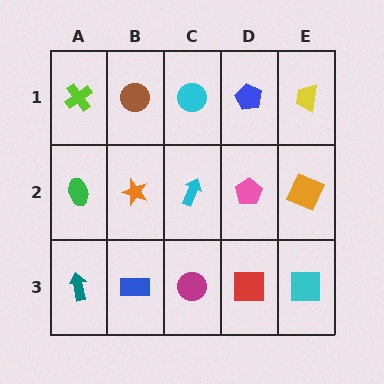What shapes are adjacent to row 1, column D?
A pink pentagon (row 2, column D), a cyan circle (row 1, column C), a yellow trapezoid (row 1, column E).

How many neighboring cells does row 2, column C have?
4.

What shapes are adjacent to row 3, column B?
An orange star (row 2, column B), a teal arrow (row 3, column A), a magenta circle (row 3, column C).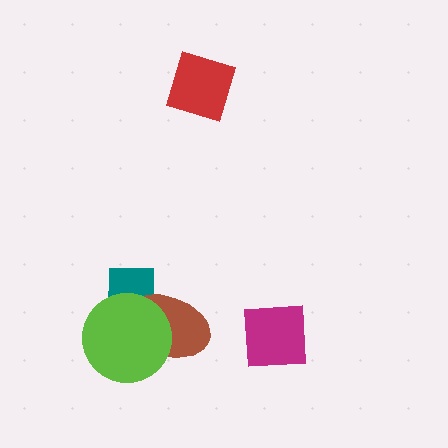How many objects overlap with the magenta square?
0 objects overlap with the magenta square.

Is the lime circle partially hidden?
No, no other shape covers it.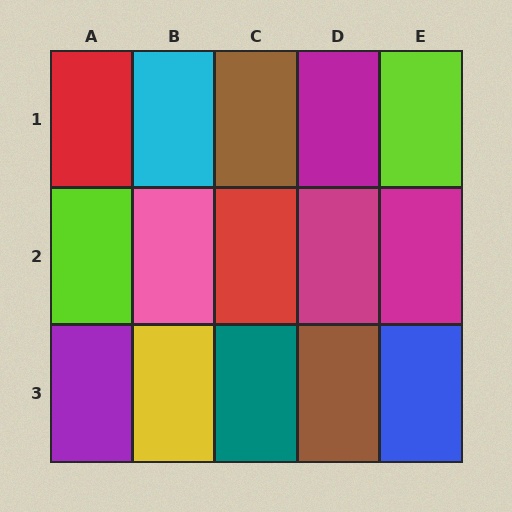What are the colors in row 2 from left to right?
Lime, pink, red, magenta, magenta.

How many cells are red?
2 cells are red.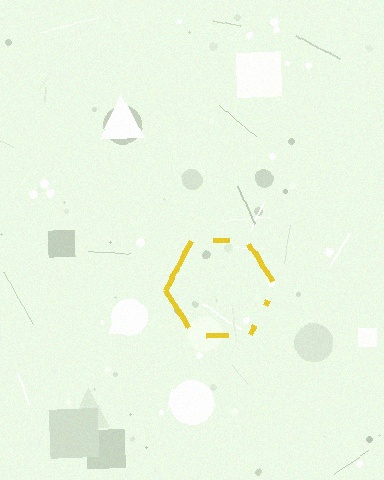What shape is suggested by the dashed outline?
The dashed outline suggests a hexagon.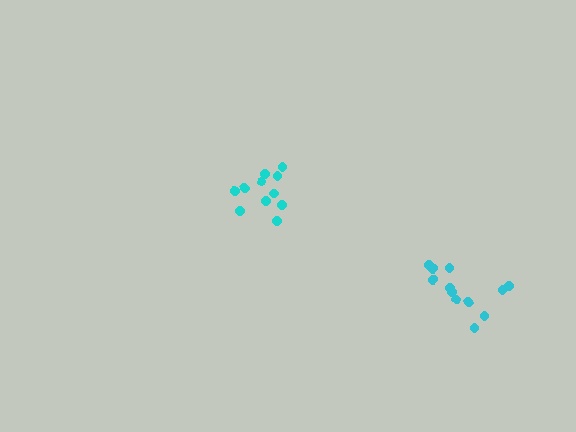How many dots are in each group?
Group 1: 11 dots, Group 2: 12 dots (23 total).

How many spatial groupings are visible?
There are 2 spatial groupings.